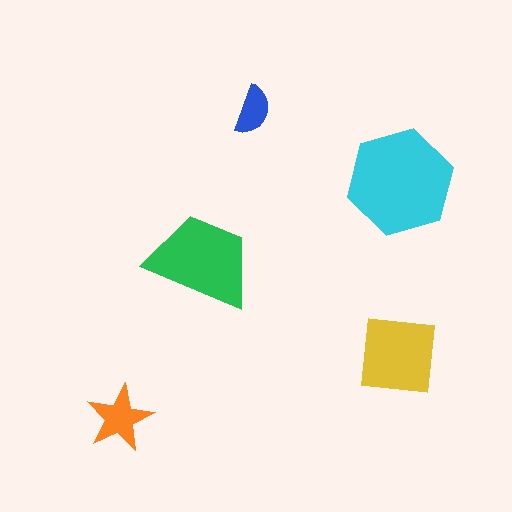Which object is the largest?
The cyan hexagon.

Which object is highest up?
The blue semicircle is topmost.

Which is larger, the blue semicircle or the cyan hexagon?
The cyan hexagon.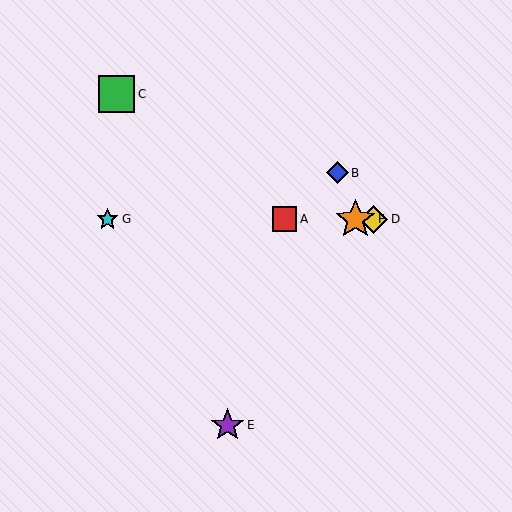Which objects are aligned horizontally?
Objects A, D, F, G are aligned horizontally.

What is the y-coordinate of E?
Object E is at y≈425.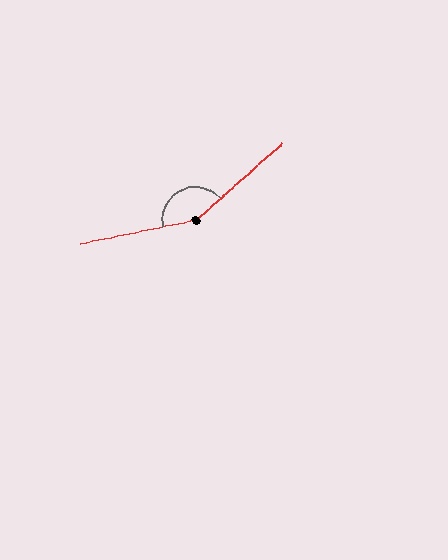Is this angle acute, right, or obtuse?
It is obtuse.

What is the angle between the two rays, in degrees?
Approximately 150 degrees.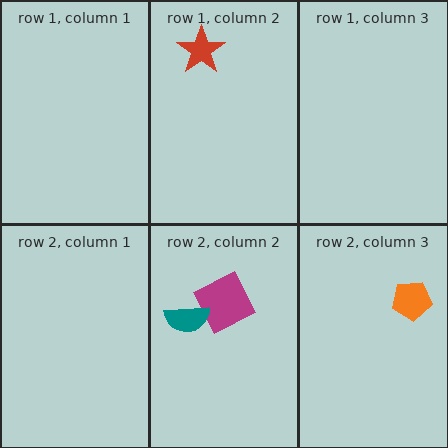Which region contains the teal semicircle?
The row 2, column 2 region.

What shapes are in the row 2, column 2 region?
The magenta square, the teal semicircle.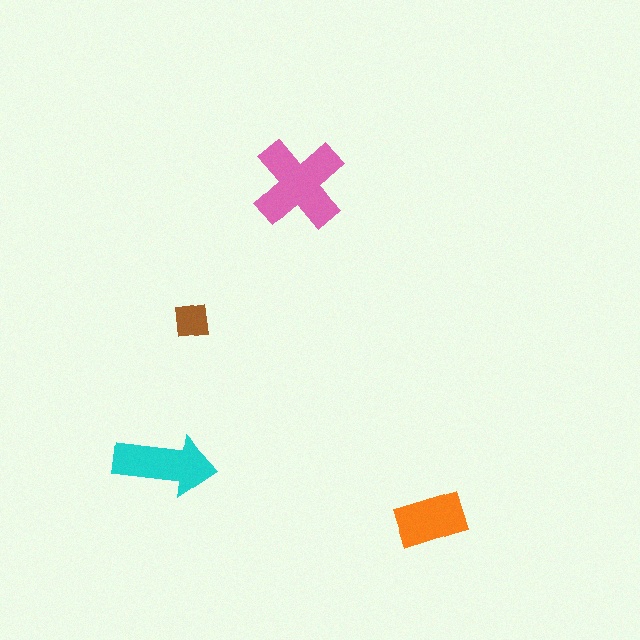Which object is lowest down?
The orange rectangle is bottommost.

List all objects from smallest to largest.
The brown square, the orange rectangle, the cyan arrow, the pink cross.